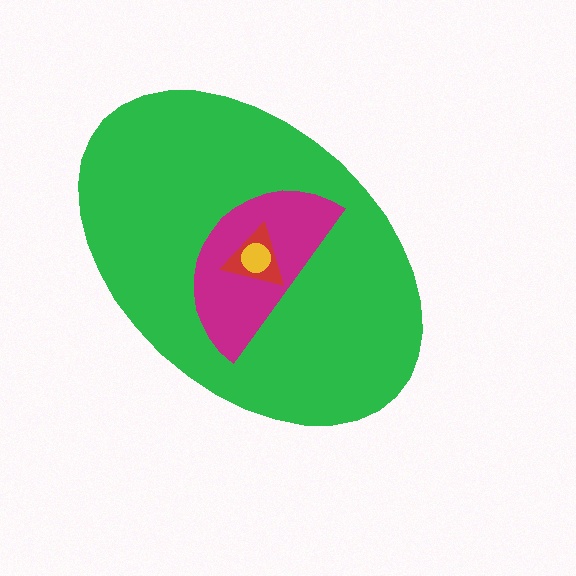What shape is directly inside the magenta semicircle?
The red triangle.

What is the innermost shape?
The yellow circle.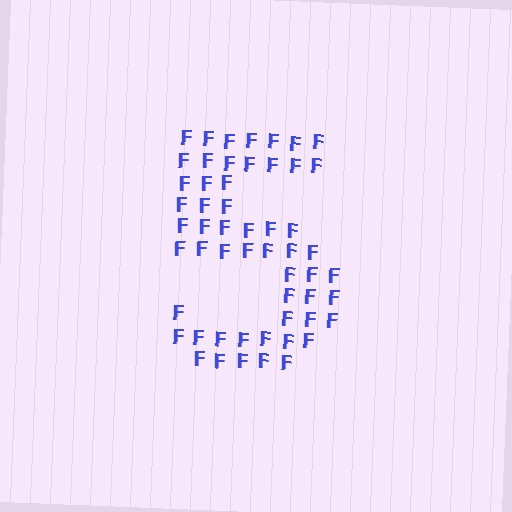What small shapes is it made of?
It is made of small letter F's.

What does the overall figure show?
The overall figure shows the digit 5.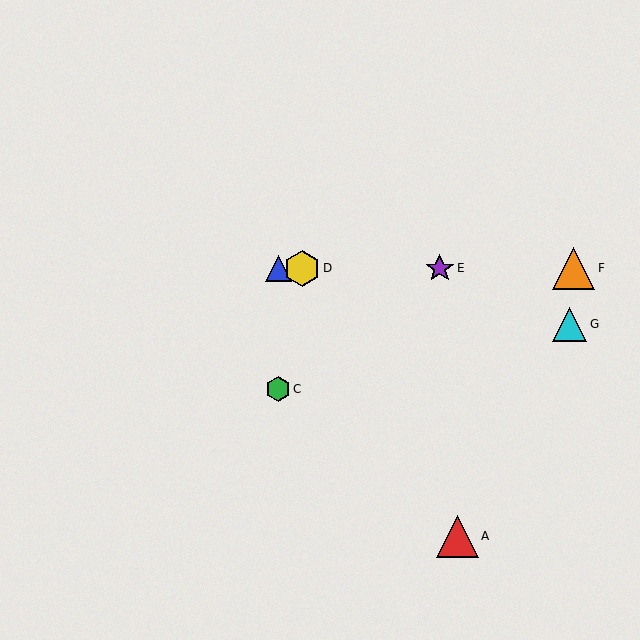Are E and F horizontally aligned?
Yes, both are at y≈268.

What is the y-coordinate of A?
Object A is at y≈536.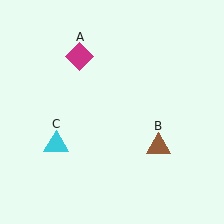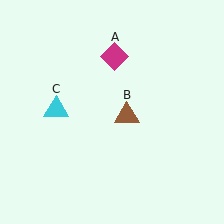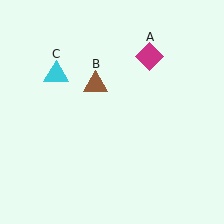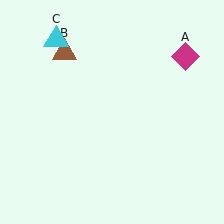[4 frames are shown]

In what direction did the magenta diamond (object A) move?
The magenta diamond (object A) moved right.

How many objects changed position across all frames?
3 objects changed position: magenta diamond (object A), brown triangle (object B), cyan triangle (object C).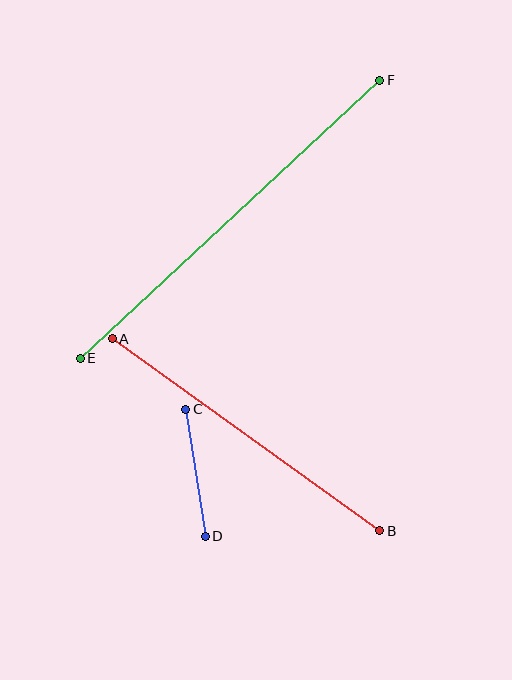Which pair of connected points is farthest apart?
Points E and F are farthest apart.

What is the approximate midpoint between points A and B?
The midpoint is at approximately (246, 435) pixels.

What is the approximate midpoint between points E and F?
The midpoint is at approximately (230, 219) pixels.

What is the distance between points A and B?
The distance is approximately 329 pixels.